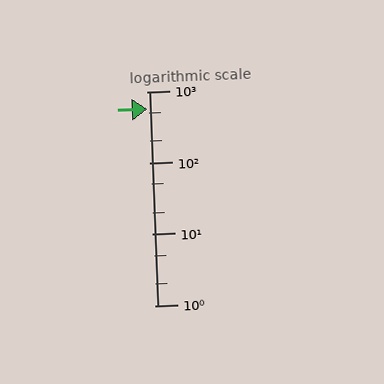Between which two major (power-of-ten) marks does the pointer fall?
The pointer is between 100 and 1000.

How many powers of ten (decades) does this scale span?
The scale spans 3 decades, from 1 to 1000.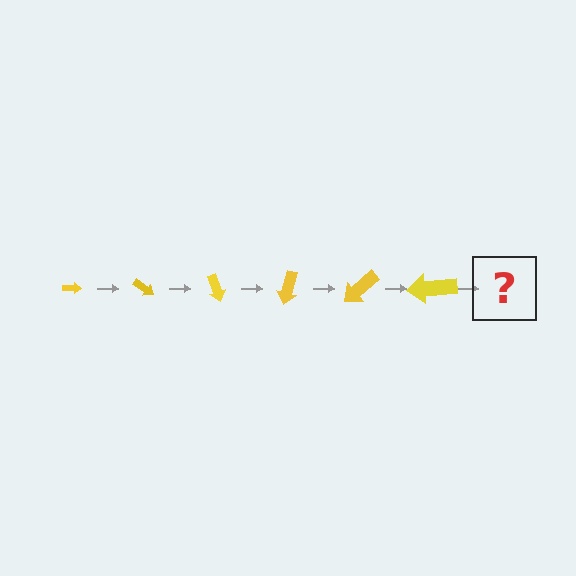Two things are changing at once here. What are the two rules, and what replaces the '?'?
The two rules are that the arrow grows larger each step and it rotates 35 degrees each step. The '?' should be an arrow, larger than the previous one and rotated 210 degrees from the start.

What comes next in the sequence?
The next element should be an arrow, larger than the previous one and rotated 210 degrees from the start.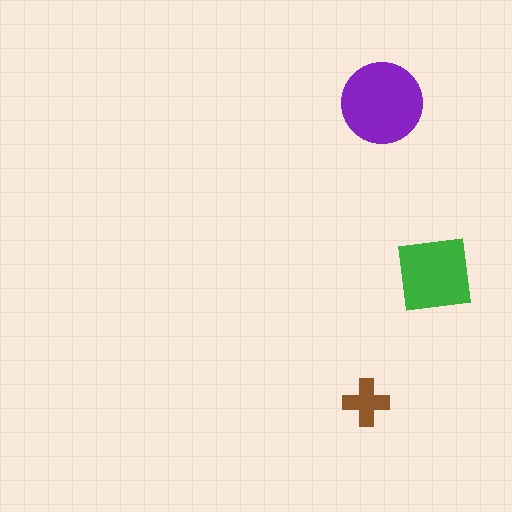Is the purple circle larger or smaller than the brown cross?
Larger.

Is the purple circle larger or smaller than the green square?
Larger.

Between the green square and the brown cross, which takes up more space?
The green square.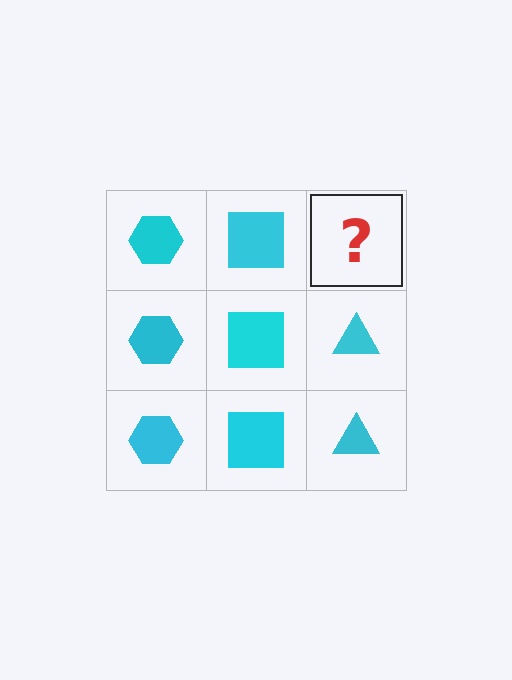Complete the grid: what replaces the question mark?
The question mark should be replaced with a cyan triangle.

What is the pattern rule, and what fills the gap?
The rule is that each column has a consistent shape. The gap should be filled with a cyan triangle.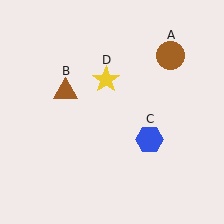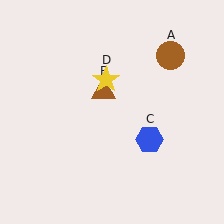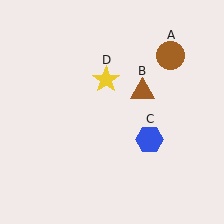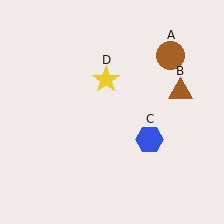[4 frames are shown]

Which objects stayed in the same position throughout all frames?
Brown circle (object A) and blue hexagon (object C) and yellow star (object D) remained stationary.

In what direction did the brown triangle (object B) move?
The brown triangle (object B) moved right.